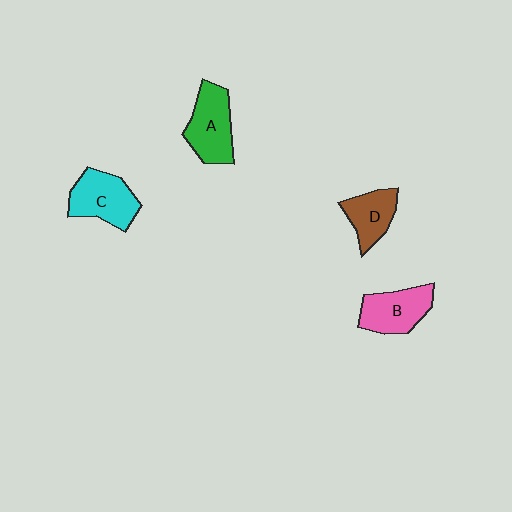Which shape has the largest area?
Shape A (green).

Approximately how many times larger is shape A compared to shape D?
Approximately 1.3 times.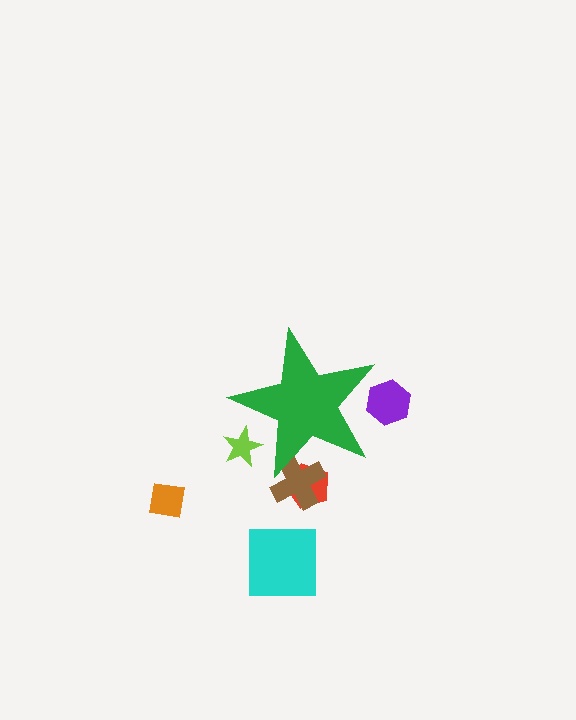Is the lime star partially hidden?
Yes, the lime star is partially hidden behind the green star.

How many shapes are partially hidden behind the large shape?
4 shapes are partially hidden.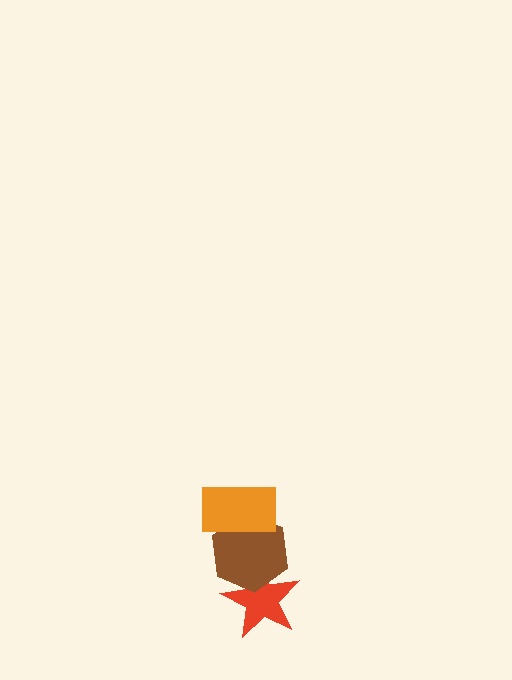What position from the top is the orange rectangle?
The orange rectangle is 1st from the top.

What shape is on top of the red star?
The brown hexagon is on top of the red star.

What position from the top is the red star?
The red star is 3rd from the top.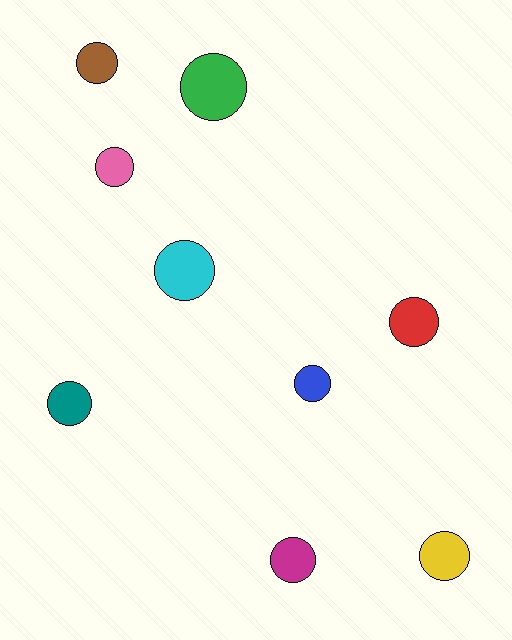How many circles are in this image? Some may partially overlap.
There are 9 circles.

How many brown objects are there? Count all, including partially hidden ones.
There is 1 brown object.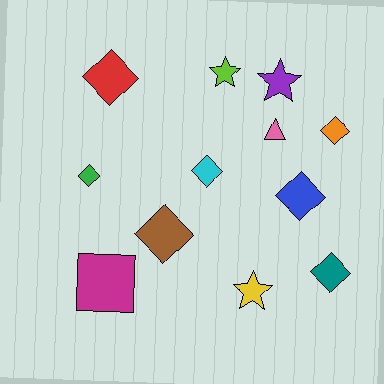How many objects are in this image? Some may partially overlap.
There are 12 objects.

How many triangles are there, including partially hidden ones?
There is 1 triangle.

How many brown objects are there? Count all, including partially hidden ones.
There is 1 brown object.